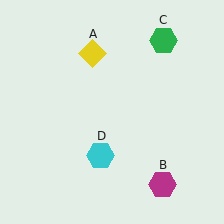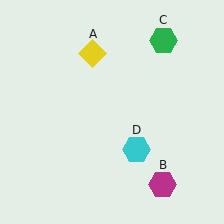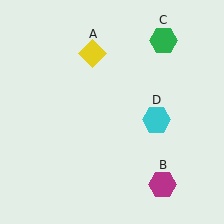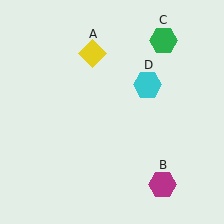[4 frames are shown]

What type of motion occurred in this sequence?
The cyan hexagon (object D) rotated counterclockwise around the center of the scene.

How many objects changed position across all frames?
1 object changed position: cyan hexagon (object D).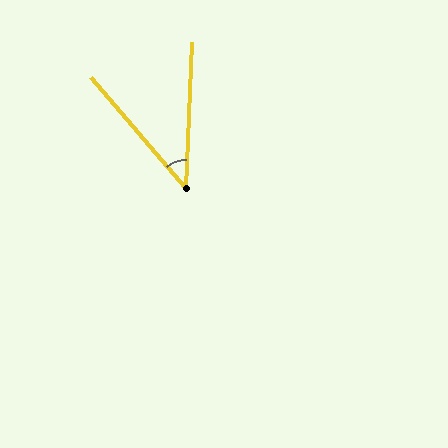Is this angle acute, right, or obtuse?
It is acute.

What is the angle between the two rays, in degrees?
Approximately 43 degrees.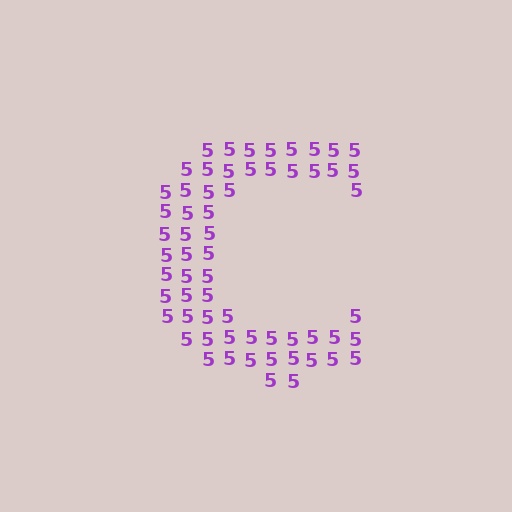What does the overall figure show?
The overall figure shows the letter C.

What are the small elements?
The small elements are digit 5's.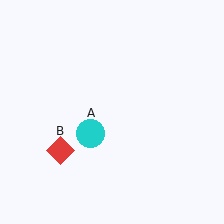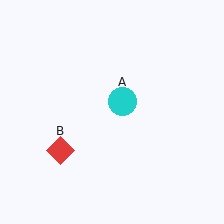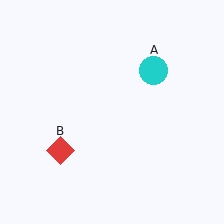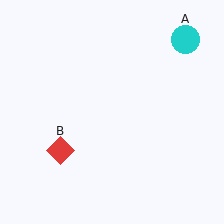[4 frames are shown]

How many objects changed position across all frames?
1 object changed position: cyan circle (object A).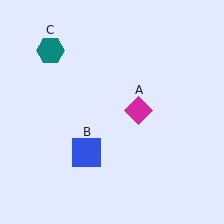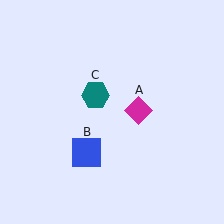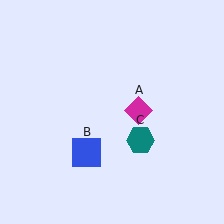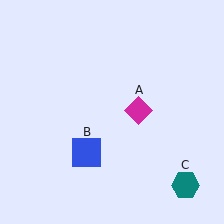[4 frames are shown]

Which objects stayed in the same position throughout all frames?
Magenta diamond (object A) and blue square (object B) remained stationary.